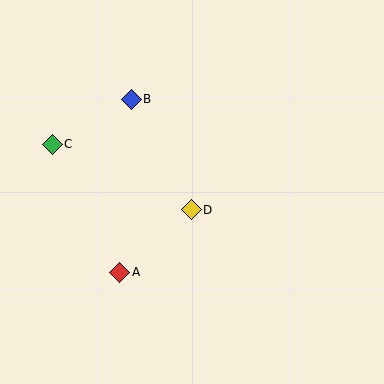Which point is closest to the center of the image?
Point D at (191, 210) is closest to the center.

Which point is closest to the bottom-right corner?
Point D is closest to the bottom-right corner.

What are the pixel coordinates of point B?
Point B is at (131, 99).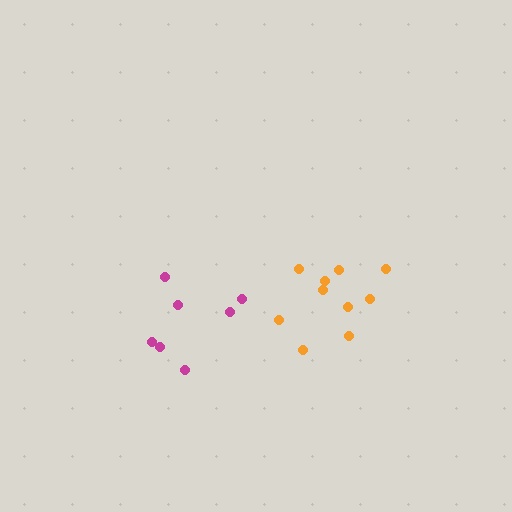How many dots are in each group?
Group 1: 7 dots, Group 2: 10 dots (17 total).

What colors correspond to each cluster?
The clusters are colored: magenta, orange.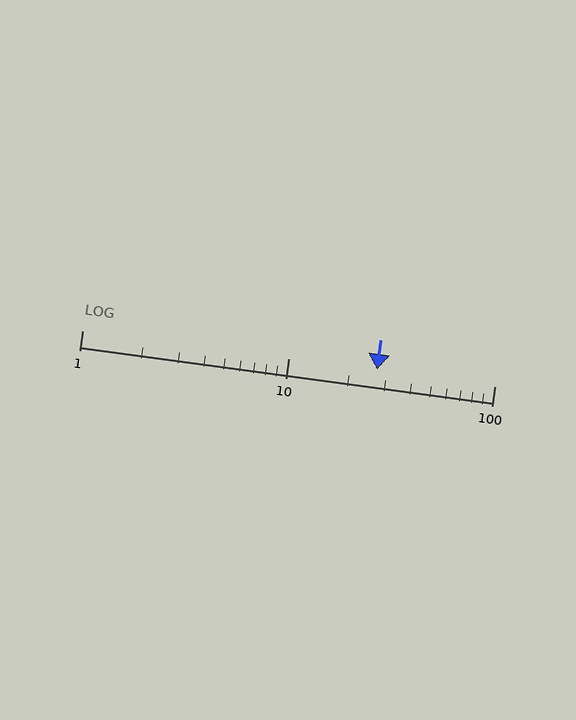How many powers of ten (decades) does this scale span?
The scale spans 2 decades, from 1 to 100.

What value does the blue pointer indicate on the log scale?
The pointer indicates approximately 27.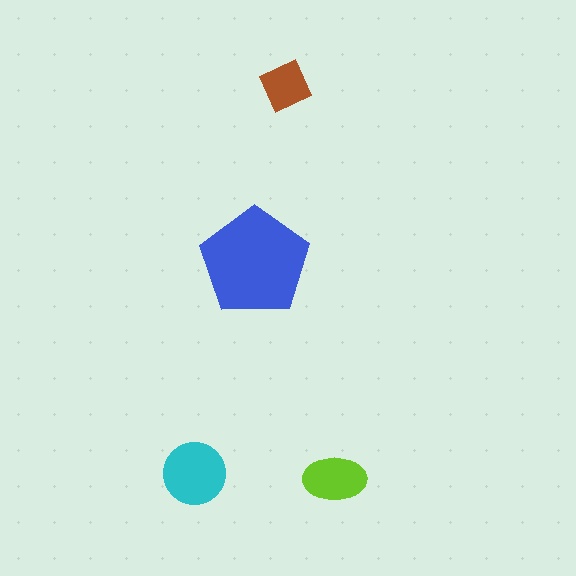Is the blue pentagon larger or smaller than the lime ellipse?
Larger.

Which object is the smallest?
The brown diamond.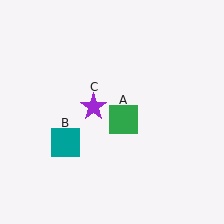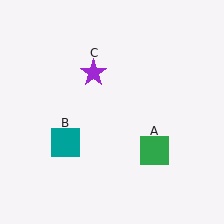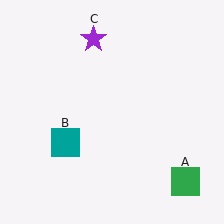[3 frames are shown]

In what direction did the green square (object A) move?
The green square (object A) moved down and to the right.